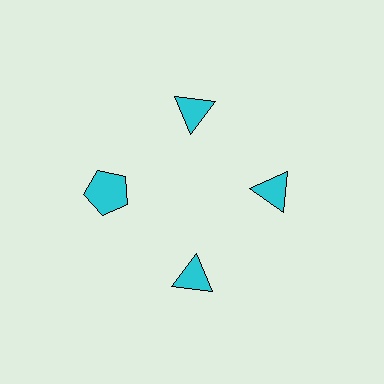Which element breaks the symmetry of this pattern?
The cyan pentagon at roughly the 9 o'clock position breaks the symmetry. All other shapes are cyan triangles.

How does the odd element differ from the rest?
It has a different shape: pentagon instead of triangle.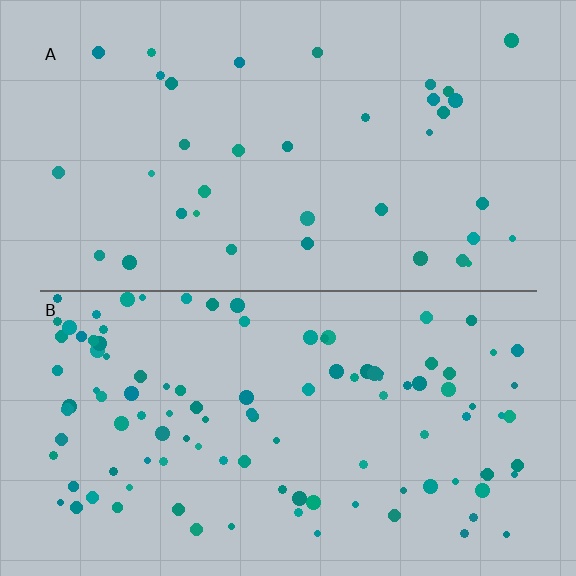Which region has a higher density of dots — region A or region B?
B (the bottom).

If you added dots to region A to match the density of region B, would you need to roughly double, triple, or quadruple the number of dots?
Approximately triple.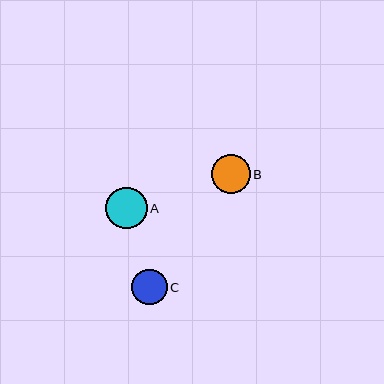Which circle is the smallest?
Circle C is the smallest with a size of approximately 35 pixels.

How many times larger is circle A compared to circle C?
Circle A is approximately 1.2 times the size of circle C.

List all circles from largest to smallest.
From largest to smallest: A, B, C.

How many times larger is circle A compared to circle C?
Circle A is approximately 1.2 times the size of circle C.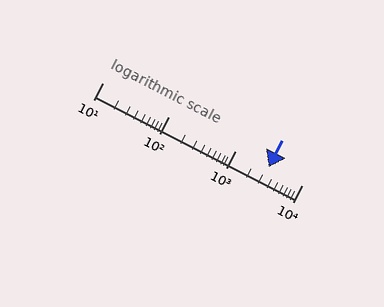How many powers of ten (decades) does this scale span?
The scale spans 3 decades, from 10 to 10000.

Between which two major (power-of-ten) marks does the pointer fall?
The pointer is between 1000 and 10000.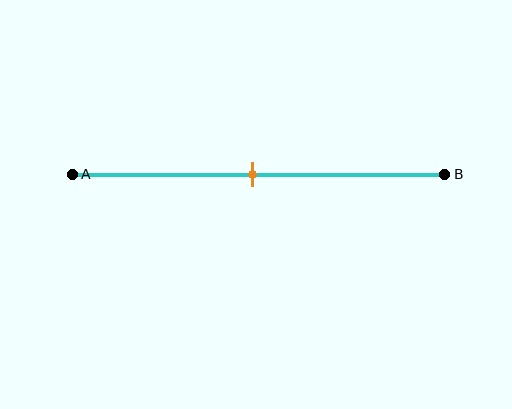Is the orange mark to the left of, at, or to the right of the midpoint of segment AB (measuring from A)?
The orange mark is approximately at the midpoint of segment AB.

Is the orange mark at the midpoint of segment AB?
Yes, the mark is approximately at the midpoint.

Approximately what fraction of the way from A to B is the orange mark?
The orange mark is approximately 50% of the way from A to B.